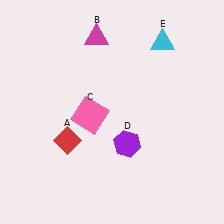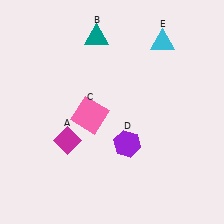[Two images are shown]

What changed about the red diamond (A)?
In Image 1, A is red. In Image 2, it changed to magenta.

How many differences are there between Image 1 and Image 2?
There are 2 differences between the two images.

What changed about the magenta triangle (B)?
In Image 1, B is magenta. In Image 2, it changed to teal.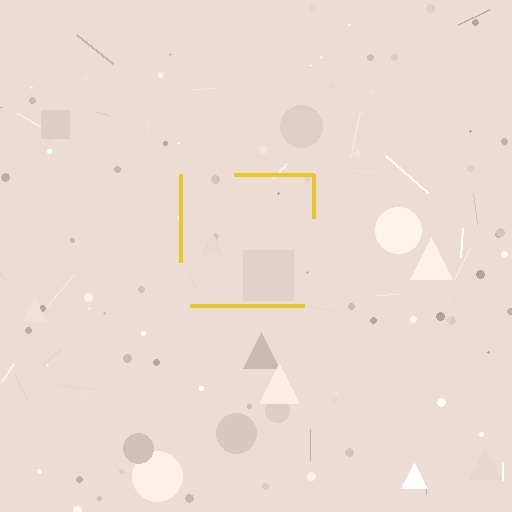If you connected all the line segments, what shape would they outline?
They would outline a square.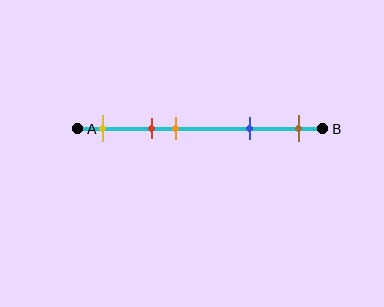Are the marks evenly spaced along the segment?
No, the marks are not evenly spaced.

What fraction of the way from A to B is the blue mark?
The blue mark is approximately 70% (0.7) of the way from A to B.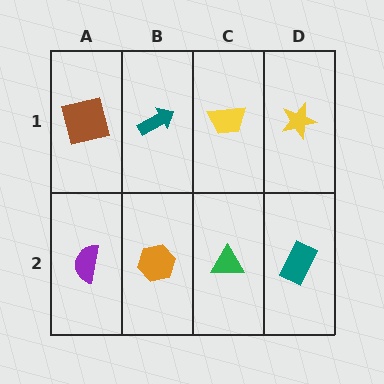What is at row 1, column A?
A brown square.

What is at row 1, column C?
A yellow trapezoid.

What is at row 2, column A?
A purple semicircle.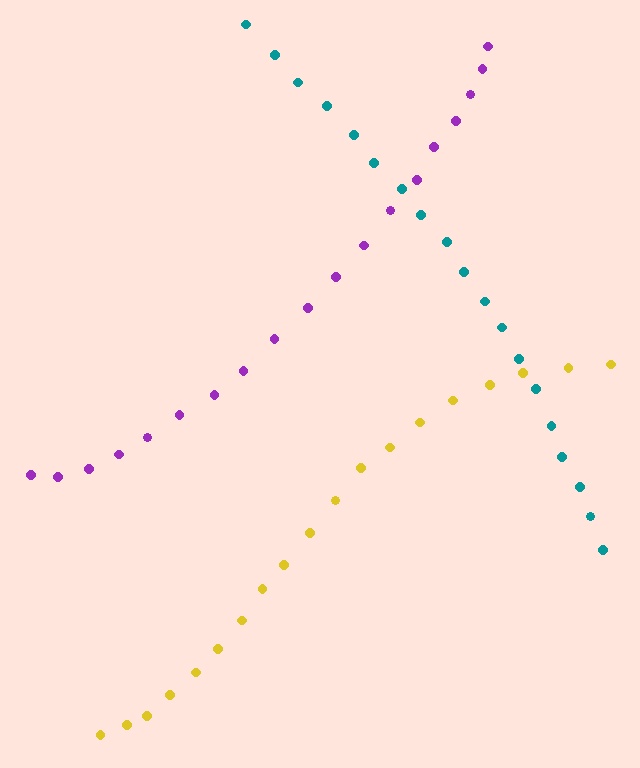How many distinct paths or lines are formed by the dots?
There are 3 distinct paths.